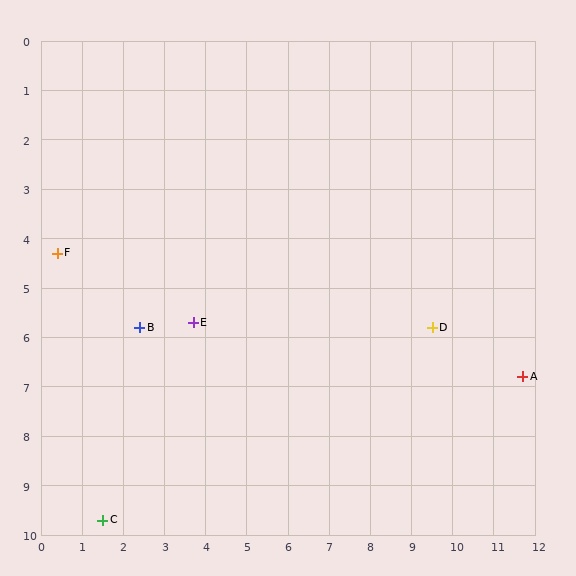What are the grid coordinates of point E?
Point E is at approximately (3.7, 5.7).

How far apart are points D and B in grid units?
Points D and B are about 7.1 grid units apart.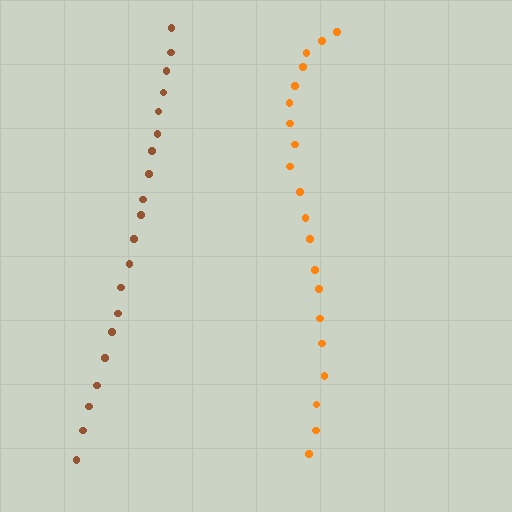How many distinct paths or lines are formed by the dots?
There are 2 distinct paths.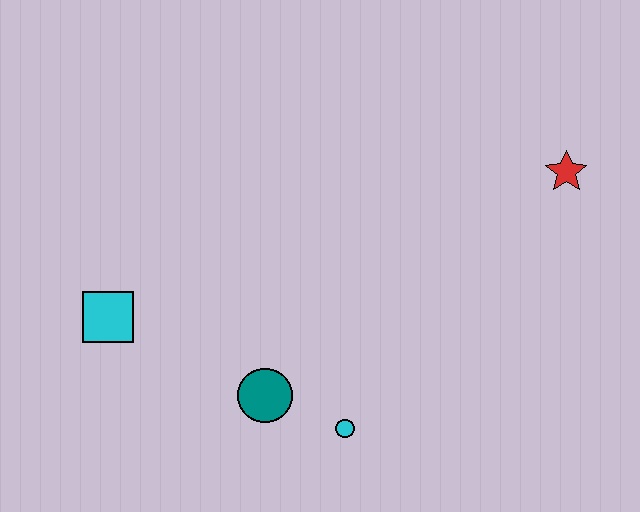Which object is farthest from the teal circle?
The red star is farthest from the teal circle.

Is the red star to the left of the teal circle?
No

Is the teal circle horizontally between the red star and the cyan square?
Yes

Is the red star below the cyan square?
No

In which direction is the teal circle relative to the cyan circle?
The teal circle is to the left of the cyan circle.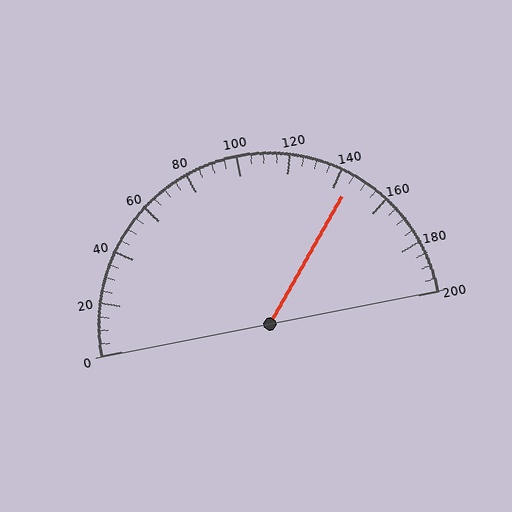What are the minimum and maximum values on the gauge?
The gauge ranges from 0 to 200.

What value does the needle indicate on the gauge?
The needle indicates approximately 145.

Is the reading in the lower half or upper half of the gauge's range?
The reading is in the upper half of the range (0 to 200).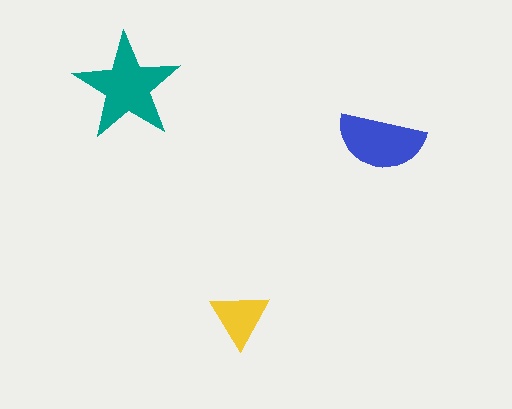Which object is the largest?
The teal star.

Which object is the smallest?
The yellow triangle.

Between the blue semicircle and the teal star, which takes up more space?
The teal star.